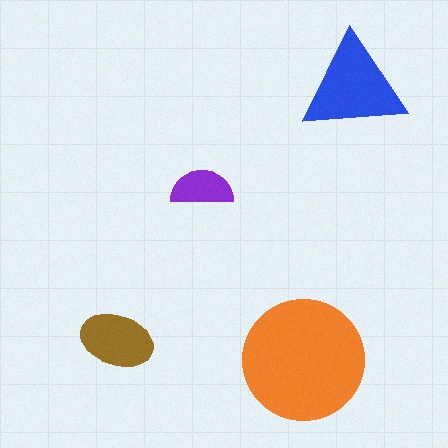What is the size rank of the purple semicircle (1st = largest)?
4th.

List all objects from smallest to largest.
The purple semicircle, the brown ellipse, the blue triangle, the orange circle.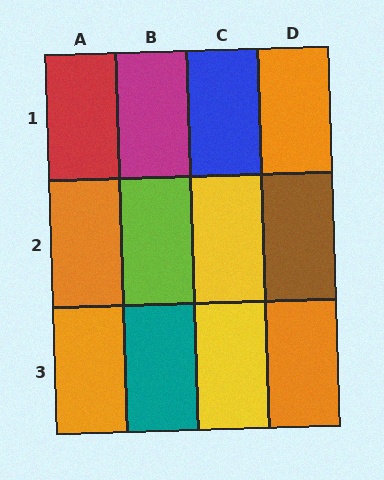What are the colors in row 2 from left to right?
Orange, lime, yellow, brown.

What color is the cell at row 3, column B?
Teal.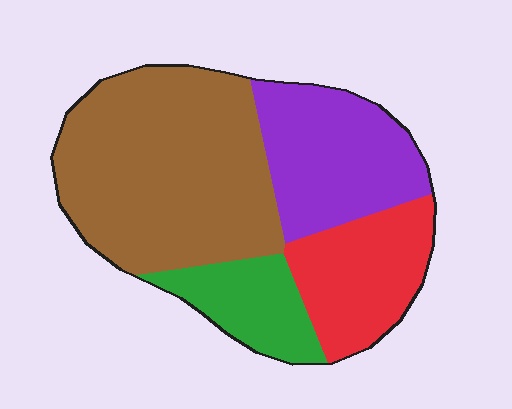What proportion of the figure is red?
Red takes up about one fifth (1/5) of the figure.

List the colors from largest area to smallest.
From largest to smallest: brown, purple, red, green.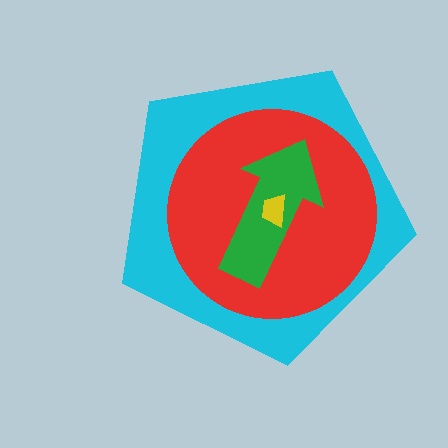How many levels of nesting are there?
4.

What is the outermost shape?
The cyan pentagon.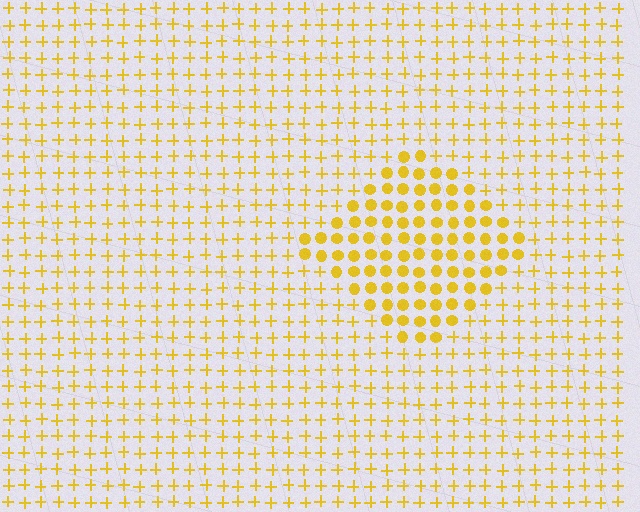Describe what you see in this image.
The image is filled with small yellow elements arranged in a uniform grid. A diamond-shaped region contains circles, while the surrounding area contains plus signs. The boundary is defined purely by the change in element shape.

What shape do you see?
I see a diamond.